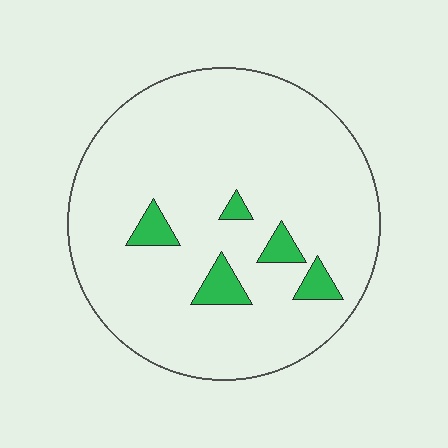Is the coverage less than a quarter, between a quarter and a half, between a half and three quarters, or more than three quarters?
Less than a quarter.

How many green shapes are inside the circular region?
5.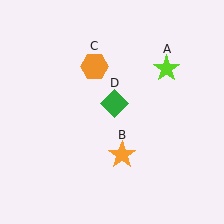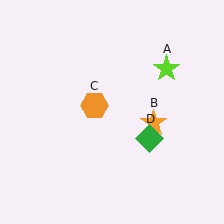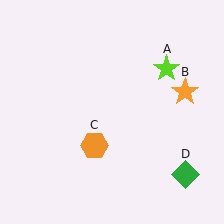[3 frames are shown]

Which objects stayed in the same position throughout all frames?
Lime star (object A) remained stationary.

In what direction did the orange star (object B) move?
The orange star (object B) moved up and to the right.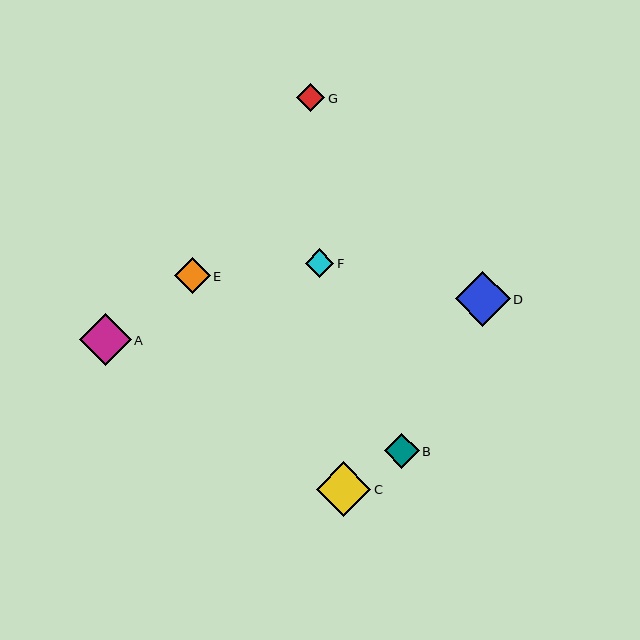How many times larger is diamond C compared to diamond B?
Diamond C is approximately 1.6 times the size of diamond B.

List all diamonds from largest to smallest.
From largest to smallest: D, C, A, E, B, F, G.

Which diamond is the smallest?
Diamond G is the smallest with a size of approximately 28 pixels.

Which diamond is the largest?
Diamond D is the largest with a size of approximately 55 pixels.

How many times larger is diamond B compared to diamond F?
Diamond B is approximately 1.2 times the size of diamond F.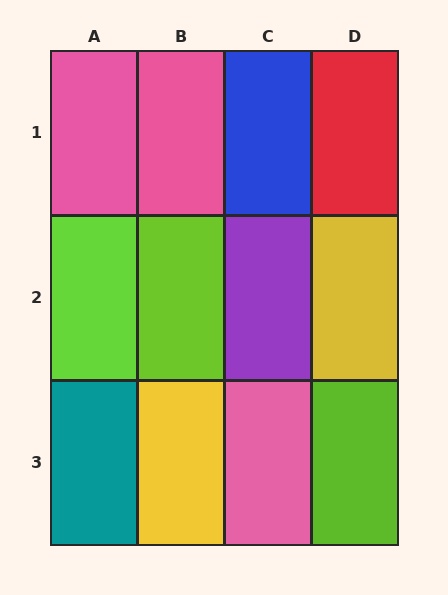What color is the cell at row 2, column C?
Purple.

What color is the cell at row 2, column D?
Yellow.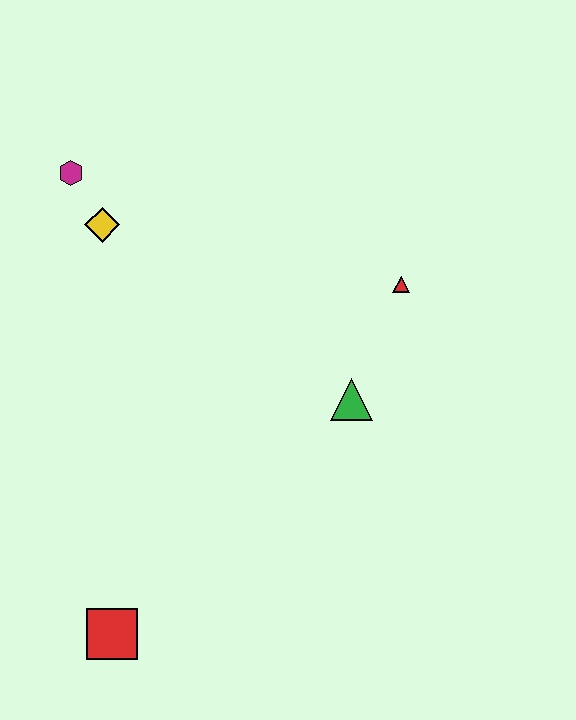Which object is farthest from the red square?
The magenta hexagon is farthest from the red square.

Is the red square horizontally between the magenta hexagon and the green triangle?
Yes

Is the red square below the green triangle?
Yes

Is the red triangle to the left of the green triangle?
No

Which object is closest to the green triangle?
The red triangle is closest to the green triangle.